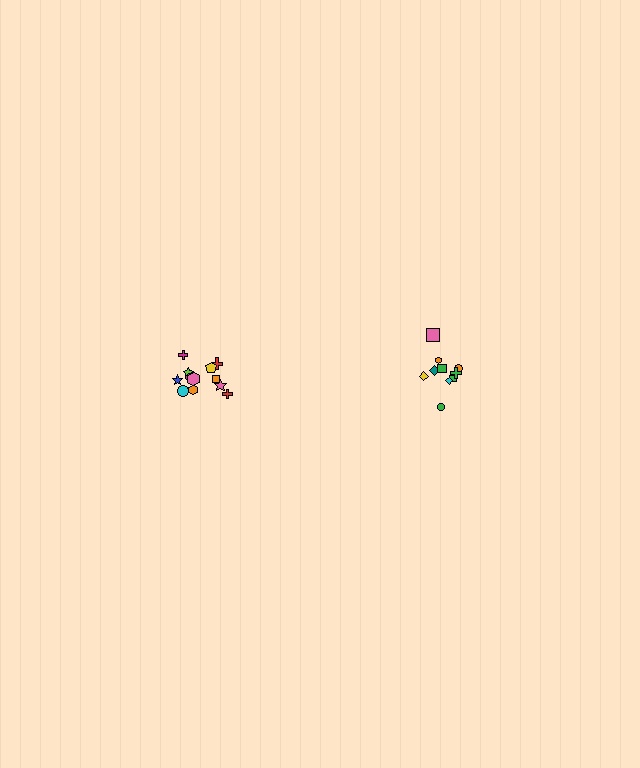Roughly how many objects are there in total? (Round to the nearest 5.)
Roughly 20 objects in total.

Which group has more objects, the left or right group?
The left group.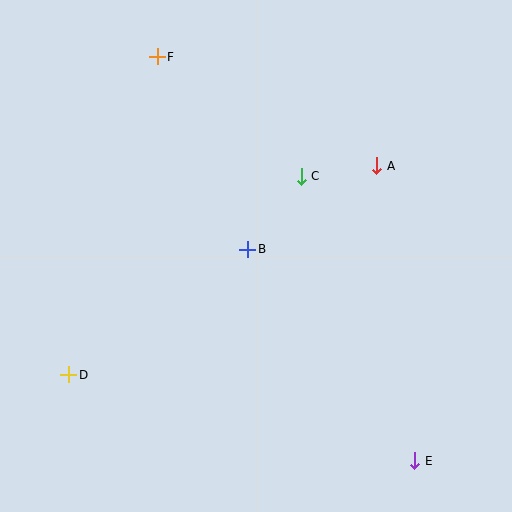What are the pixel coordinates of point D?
Point D is at (69, 375).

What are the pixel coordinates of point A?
Point A is at (377, 166).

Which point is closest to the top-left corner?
Point F is closest to the top-left corner.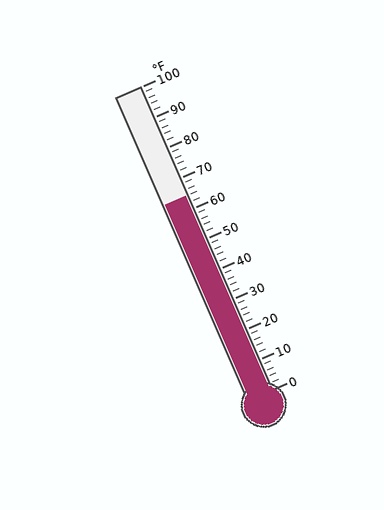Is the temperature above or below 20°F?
The temperature is above 20°F.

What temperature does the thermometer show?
The thermometer shows approximately 64°F.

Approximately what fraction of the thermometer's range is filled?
The thermometer is filled to approximately 65% of its range.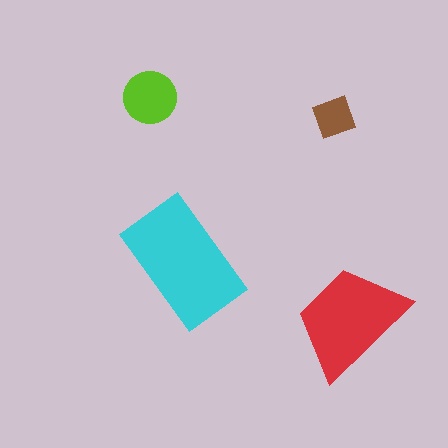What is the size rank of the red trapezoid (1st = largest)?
2nd.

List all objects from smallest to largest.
The brown diamond, the lime circle, the red trapezoid, the cyan rectangle.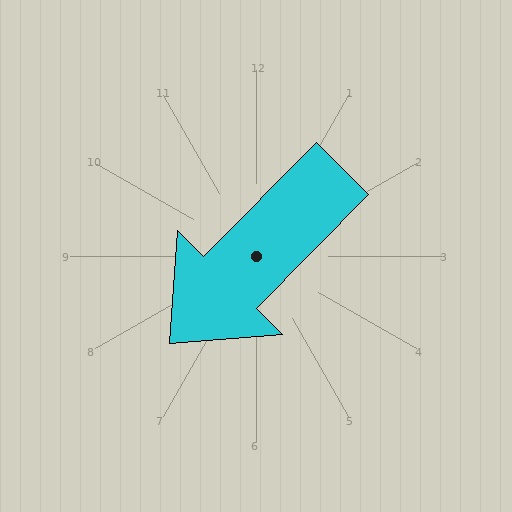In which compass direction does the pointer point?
Southwest.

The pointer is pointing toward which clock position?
Roughly 7 o'clock.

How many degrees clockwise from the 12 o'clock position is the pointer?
Approximately 225 degrees.